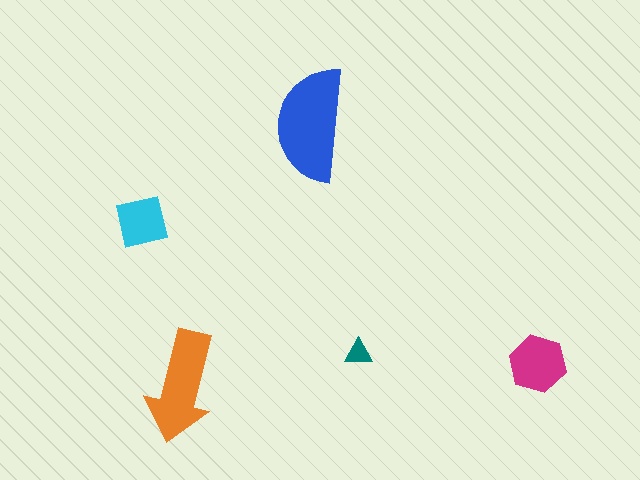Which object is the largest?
The blue semicircle.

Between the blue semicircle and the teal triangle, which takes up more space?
The blue semicircle.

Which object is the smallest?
The teal triangle.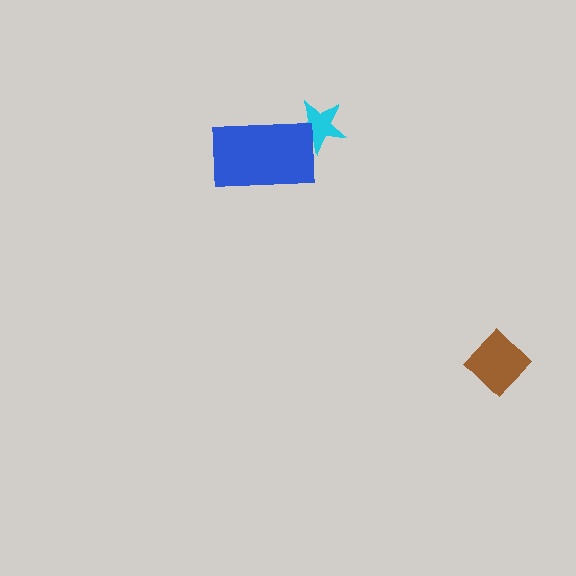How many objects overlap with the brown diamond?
0 objects overlap with the brown diamond.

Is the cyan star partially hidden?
Yes, it is partially covered by another shape.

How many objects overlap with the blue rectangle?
1 object overlaps with the blue rectangle.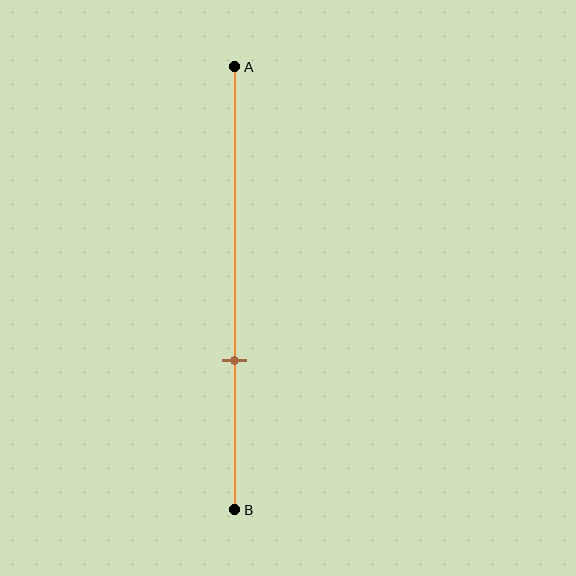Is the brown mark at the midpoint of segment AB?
No, the mark is at about 65% from A, not at the 50% midpoint.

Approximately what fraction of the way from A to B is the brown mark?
The brown mark is approximately 65% of the way from A to B.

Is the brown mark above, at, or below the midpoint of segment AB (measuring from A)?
The brown mark is below the midpoint of segment AB.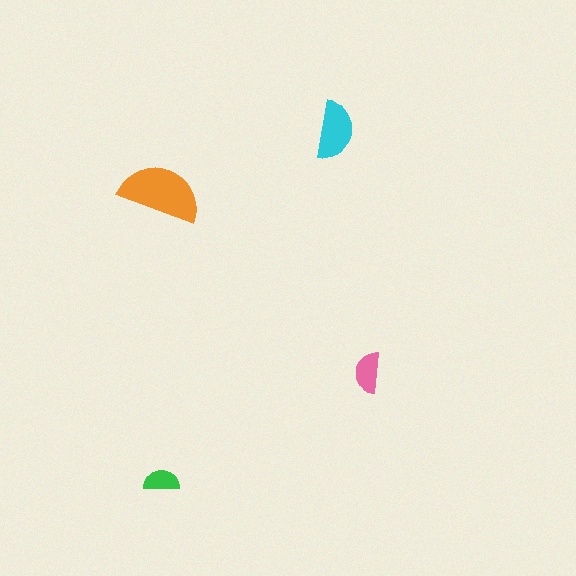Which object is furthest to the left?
The green semicircle is leftmost.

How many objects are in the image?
There are 4 objects in the image.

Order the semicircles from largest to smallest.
the orange one, the cyan one, the pink one, the green one.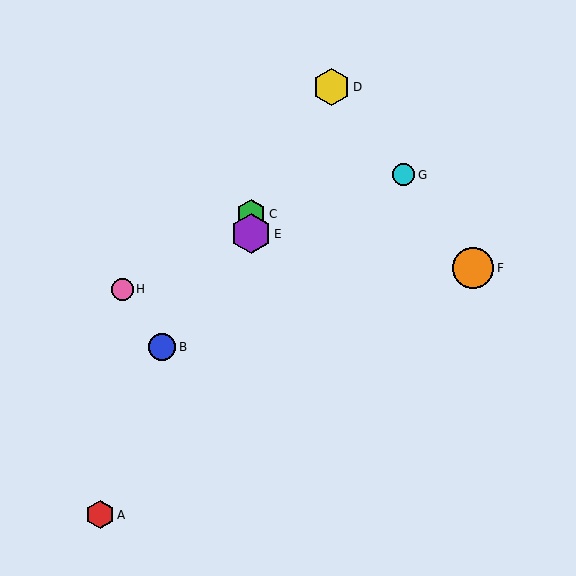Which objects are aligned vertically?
Objects C, E are aligned vertically.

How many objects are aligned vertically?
2 objects (C, E) are aligned vertically.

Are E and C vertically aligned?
Yes, both are at x≈251.